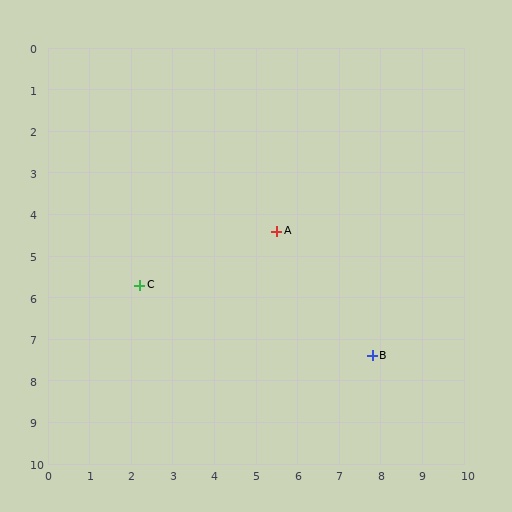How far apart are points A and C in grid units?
Points A and C are about 3.5 grid units apart.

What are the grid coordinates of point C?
Point C is at approximately (2.2, 5.7).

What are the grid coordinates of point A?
Point A is at approximately (5.5, 4.4).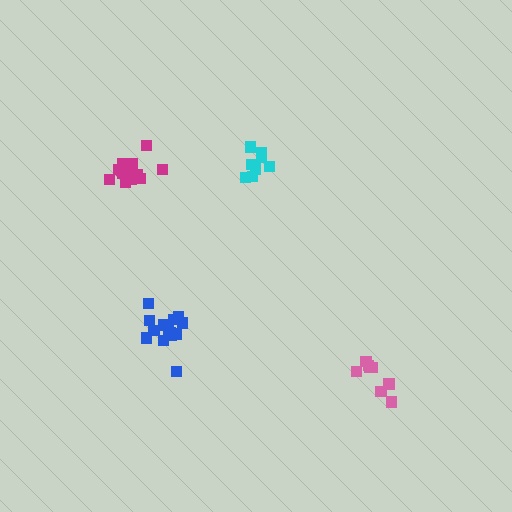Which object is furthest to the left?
The magenta cluster is leftmost.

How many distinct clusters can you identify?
There are 4 distinct clusters.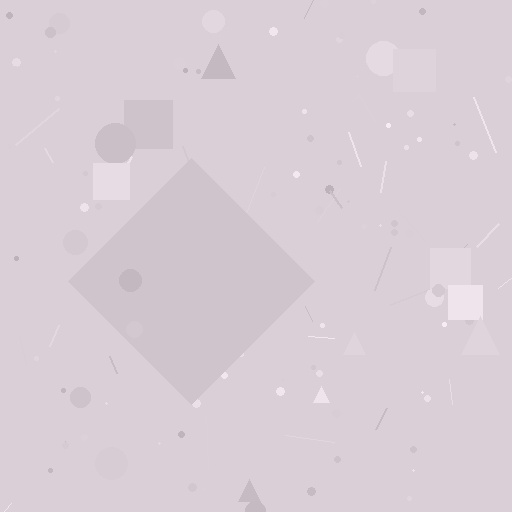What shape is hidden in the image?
A diamond is hidden in the image.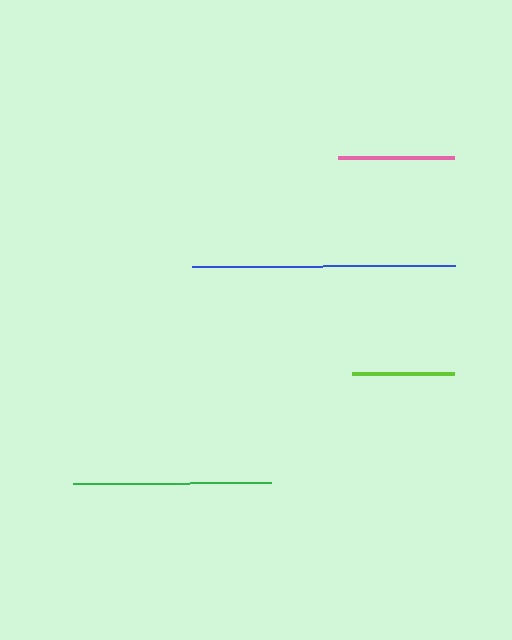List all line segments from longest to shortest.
From longest to shortest: blue, green, pink, lime.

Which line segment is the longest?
The blue line is the longest at approximately 263 pixels.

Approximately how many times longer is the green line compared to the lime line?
The green line is approximately 2.0 times the length of the lime line.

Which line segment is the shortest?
The lime line is the shortest at approximately 102 pixels.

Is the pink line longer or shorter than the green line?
The green line is longer than the pink line.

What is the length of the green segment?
The green segment is approximately 199 pixels long.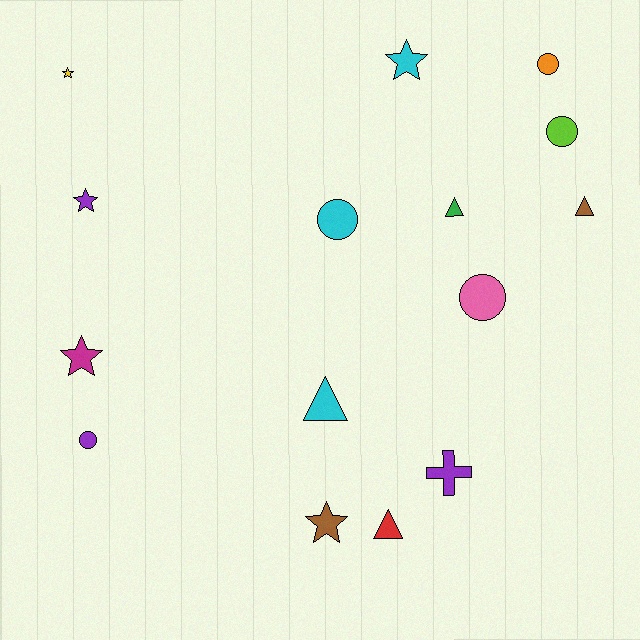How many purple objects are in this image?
There are 3 purple objects.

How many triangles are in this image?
There are 4 triangles.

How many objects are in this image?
There are 15 objects.